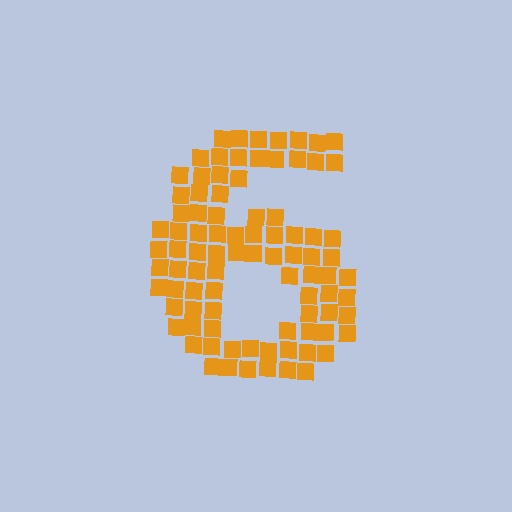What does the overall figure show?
The overall figure shows the digit 6.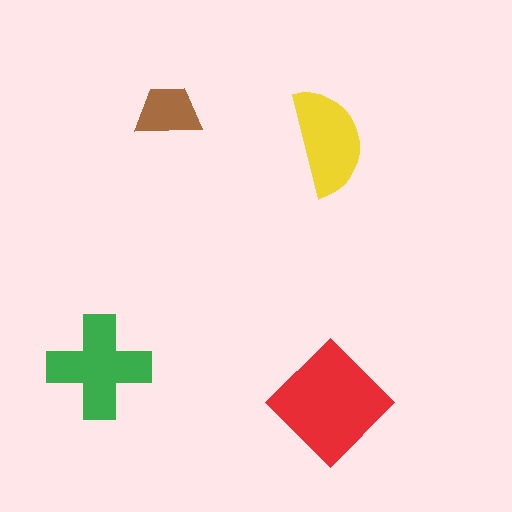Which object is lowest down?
The red diamond is bottommost.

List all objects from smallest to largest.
The brown trapezoid, the yellow semicircle, the green cross, the red diamond.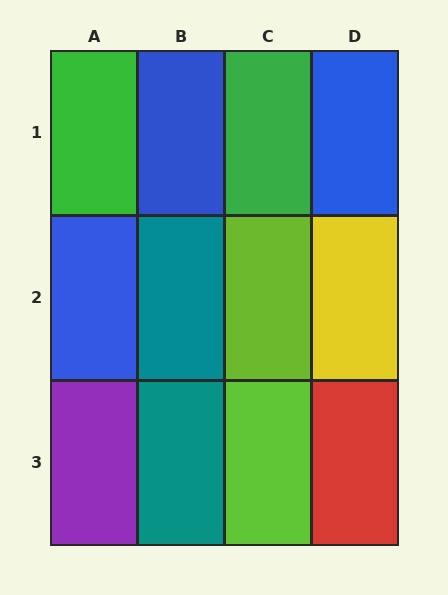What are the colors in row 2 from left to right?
Blue, teal, lime, yellow.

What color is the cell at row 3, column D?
Red.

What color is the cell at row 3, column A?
Purple.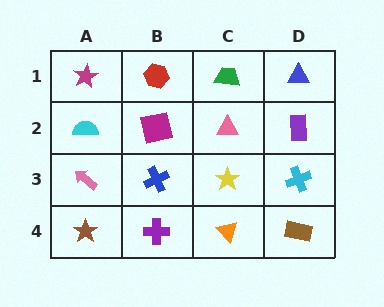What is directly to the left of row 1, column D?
A green trapezoid.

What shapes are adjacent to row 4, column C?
A yellow star (row 3, column C), a purple cross (row 4, column B), a brown rectangle (row 4, column D).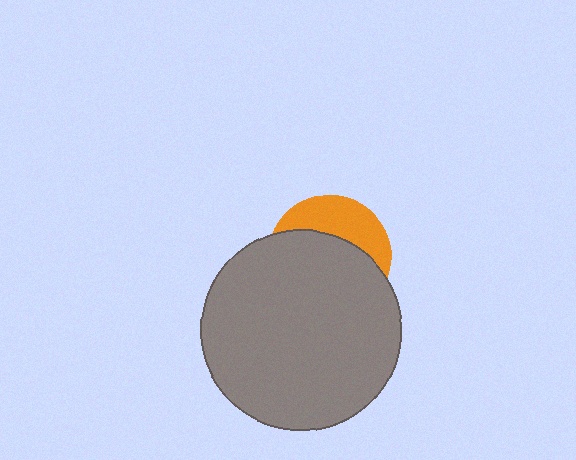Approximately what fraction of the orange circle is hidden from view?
Roughly 66% of the orange circle is hidden behind the gray circle.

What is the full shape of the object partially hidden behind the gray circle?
The partially hidden object is an orange circle.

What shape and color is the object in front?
The object in front is a gray circle.